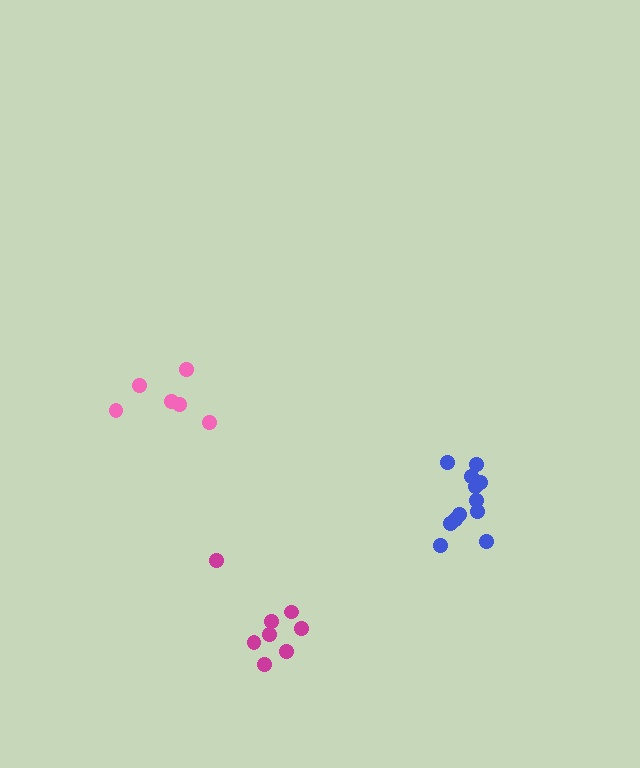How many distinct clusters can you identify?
There are 3 distinct clusters.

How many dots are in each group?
Group 1: 8 dots, Group 2: 6 dots, Group 3: 12 dots (26 total).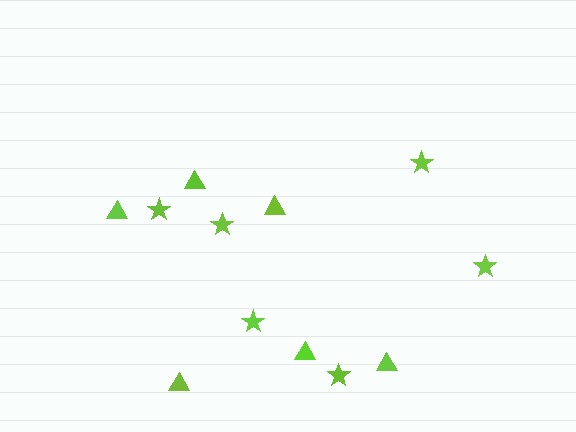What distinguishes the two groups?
There are 2 groups: one group of triangles (6) and one group of stars (6).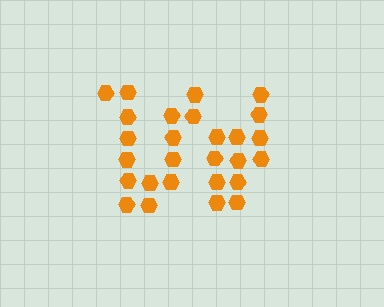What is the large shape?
The large shape is the letter W.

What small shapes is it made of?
It is made of small hexagons.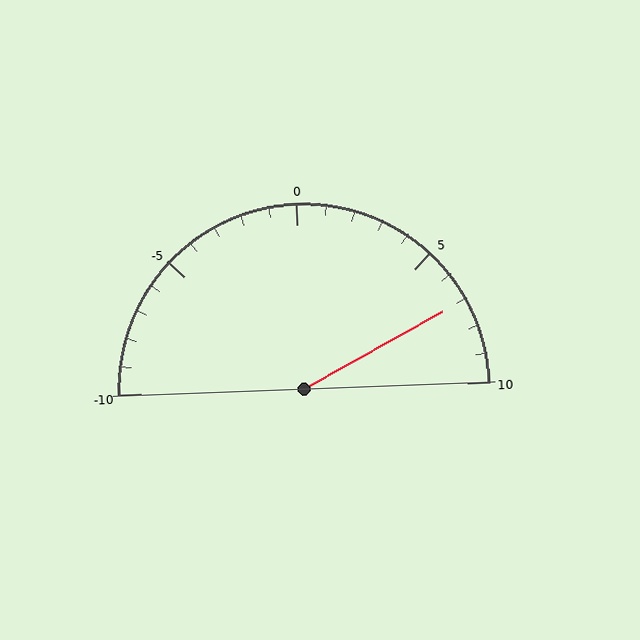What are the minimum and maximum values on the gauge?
The gauge ranges from -10 to 10.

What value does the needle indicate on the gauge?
The needle indicates approximately 7.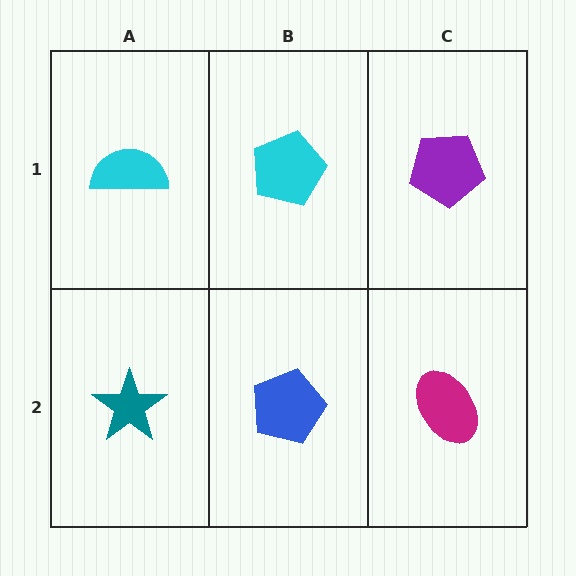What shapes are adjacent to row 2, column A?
A cyan semicircle (row 1, column A), a blue pentagon (row 2, column B).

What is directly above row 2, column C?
A purple pentagon.